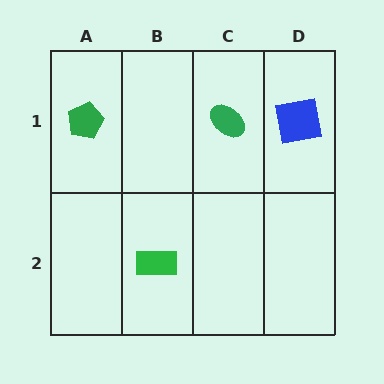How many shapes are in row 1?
3 shapes.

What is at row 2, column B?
A green rectangle.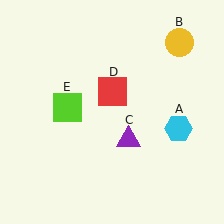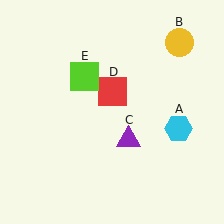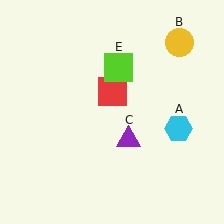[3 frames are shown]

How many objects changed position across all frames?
1 object changed position: lime square (object E).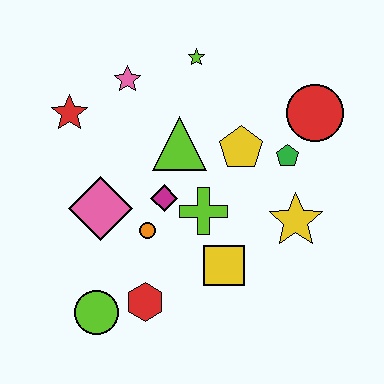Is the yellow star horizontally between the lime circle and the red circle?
Yes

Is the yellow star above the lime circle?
Yes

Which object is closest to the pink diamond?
The orange circle is closest to the pink diamond.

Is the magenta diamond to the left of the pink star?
No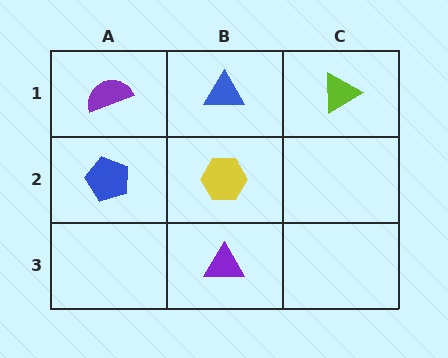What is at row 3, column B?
A purple triangle.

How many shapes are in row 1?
3 shapes.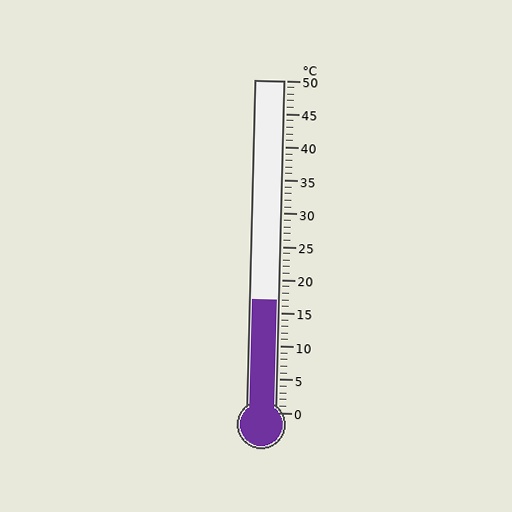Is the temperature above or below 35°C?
The temperature is below 35°C.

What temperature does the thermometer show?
The thermometer shows approximately 17°C.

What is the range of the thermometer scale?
The thermometer scale ranges from 0°C to 50°C.